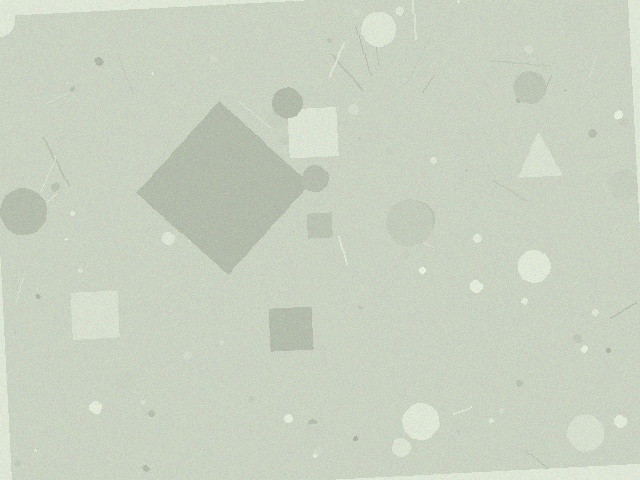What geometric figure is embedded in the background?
A diamond is embedded in the background.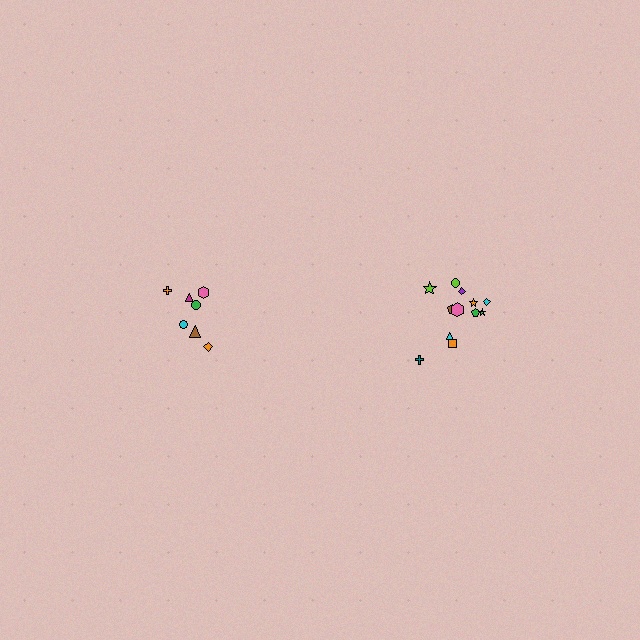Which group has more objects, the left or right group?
The right group.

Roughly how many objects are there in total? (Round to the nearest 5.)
Roughly 20 objects in total.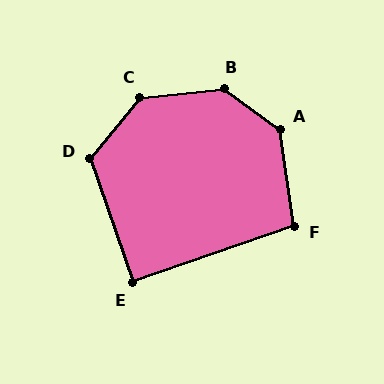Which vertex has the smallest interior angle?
E, at approximately 90 degrees.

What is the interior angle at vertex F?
Approximately 101 degrees (obtuse).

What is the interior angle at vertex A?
Approximately 135 degrees (obtuse).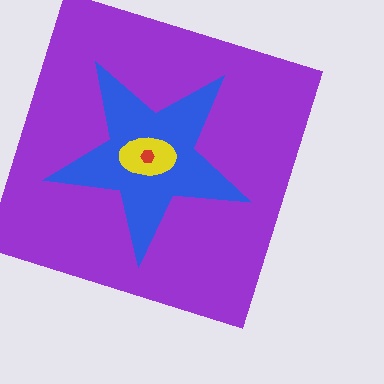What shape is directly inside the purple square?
The blue star.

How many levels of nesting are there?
4.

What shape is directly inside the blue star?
The yellow ellipse.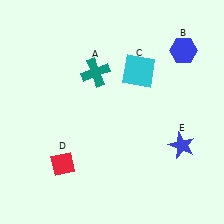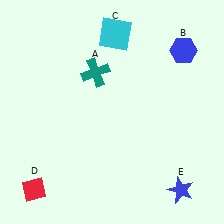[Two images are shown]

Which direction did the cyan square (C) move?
The cyan square (C) moved up.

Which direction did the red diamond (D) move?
The red diamond (D) moved left.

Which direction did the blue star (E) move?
The blue star (E) moved down.